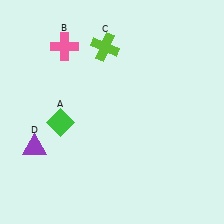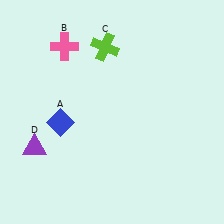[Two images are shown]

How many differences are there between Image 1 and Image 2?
There is 1 difference between the two images.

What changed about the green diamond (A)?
In Image 1, A is green. In Image 2, it changed to blue.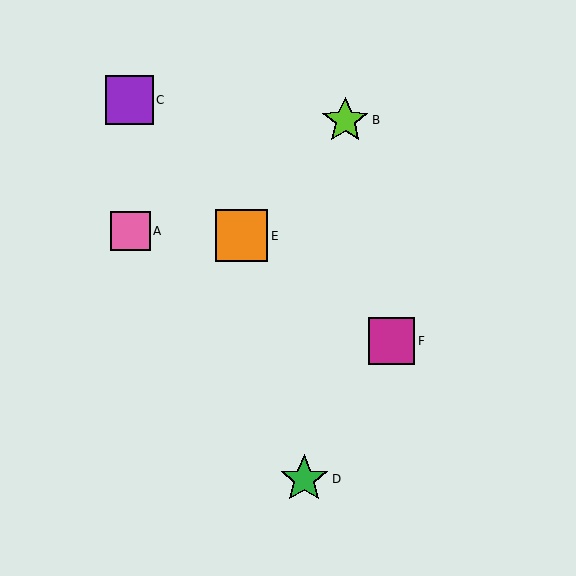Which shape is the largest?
The orange square (labeled E) is the largest.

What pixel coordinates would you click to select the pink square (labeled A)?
Click at (130, 231) to select the pink square A.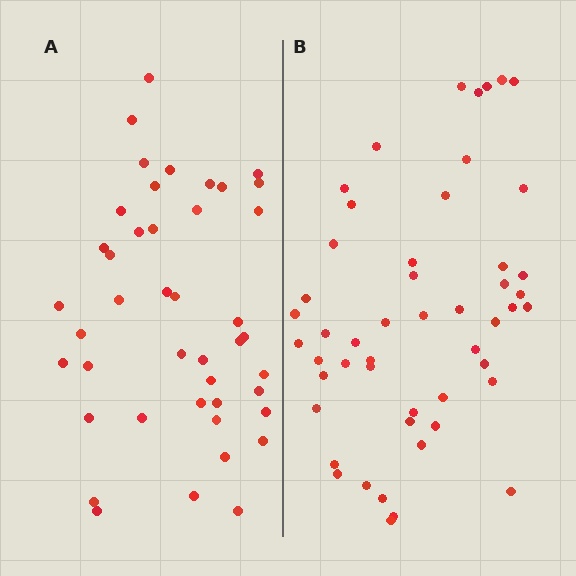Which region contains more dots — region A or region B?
Region B (the right region) has more dots.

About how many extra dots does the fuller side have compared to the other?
Region B has roughly 8 or so more dots than region A.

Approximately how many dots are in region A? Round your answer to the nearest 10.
About 40 dots. (The exact count is 43, which rounds to 40.)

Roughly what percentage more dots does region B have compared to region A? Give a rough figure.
About 15% more.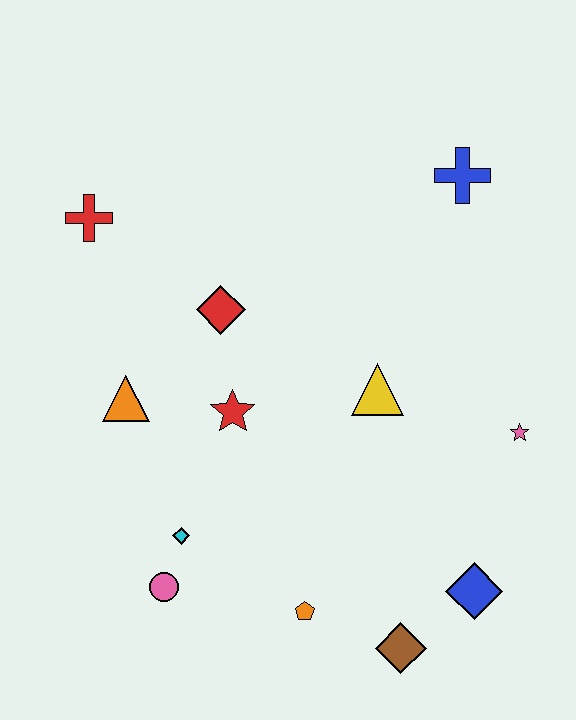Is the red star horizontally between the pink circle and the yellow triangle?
Yes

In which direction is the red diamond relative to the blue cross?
The red diamond is to the left of the blue cross.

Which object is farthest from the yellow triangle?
The red cross is farthest from the yellow triangle.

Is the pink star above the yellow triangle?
No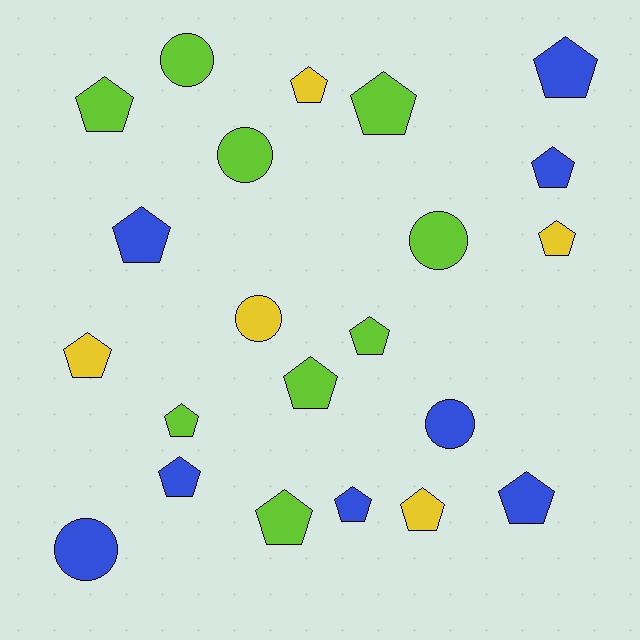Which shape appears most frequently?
Pentagon, with 16 objects.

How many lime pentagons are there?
There are 6 lime pentagons.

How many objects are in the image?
There are 22 objects.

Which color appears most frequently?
Lime, with 9 objects.